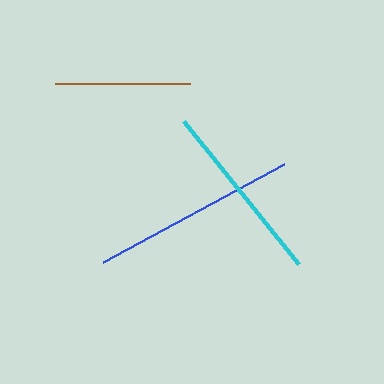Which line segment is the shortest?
The brown line is the shortest at approximately 135 pixels.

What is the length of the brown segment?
The brown segment is approximately 135 pixels long.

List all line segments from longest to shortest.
From longest to shortest: blue, cyan, brown.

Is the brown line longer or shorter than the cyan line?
The cyan line is longer than the brown line.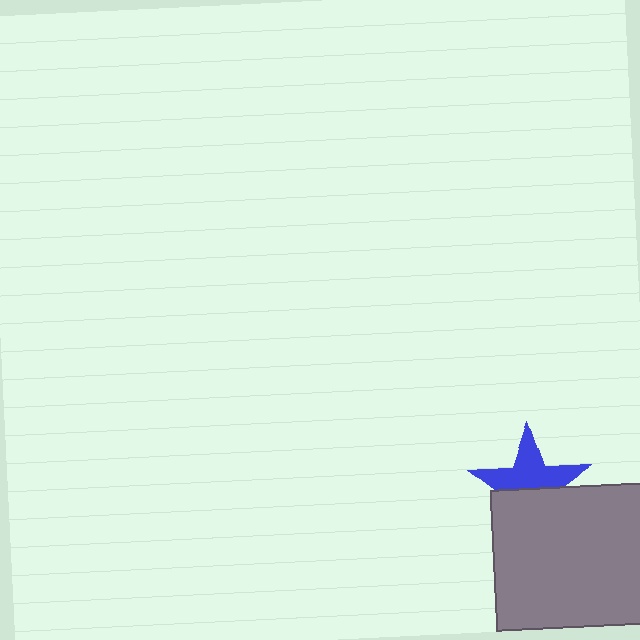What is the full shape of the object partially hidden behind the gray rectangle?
The partially hidden object is a blue star.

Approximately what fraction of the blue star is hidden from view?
Roughly 46% of the blue star is hidden behind the gray rectangle.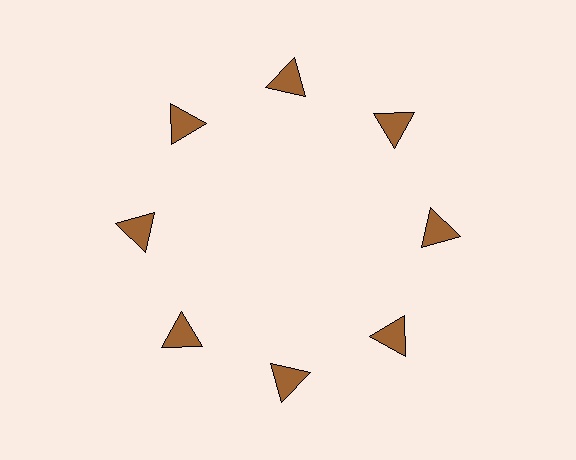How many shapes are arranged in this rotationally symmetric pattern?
There are 8 shapes, arranged in 8 groups of 1.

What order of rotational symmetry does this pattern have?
This pattern has 8-fold rotational symmetry.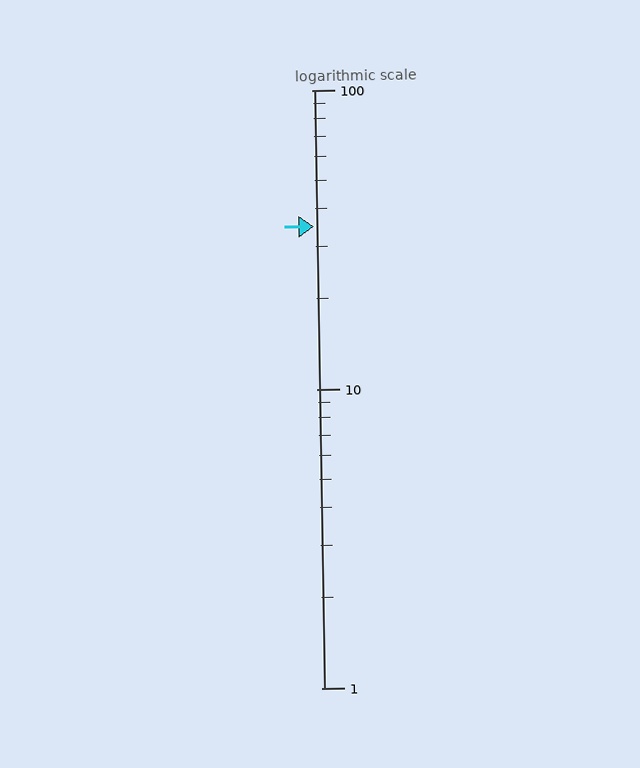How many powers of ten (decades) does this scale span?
The scale spans 2 decades, from 1 to 100.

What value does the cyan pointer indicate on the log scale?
The pointer indicates approximately 35.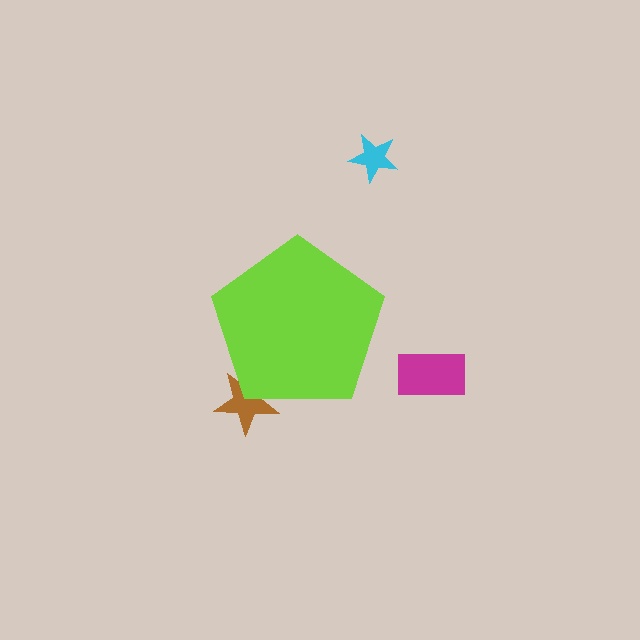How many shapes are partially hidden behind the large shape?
1 shape is partially hidden.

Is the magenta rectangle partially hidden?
No, the magenta rectangle is fully visible.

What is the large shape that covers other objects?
A lime pentagon.